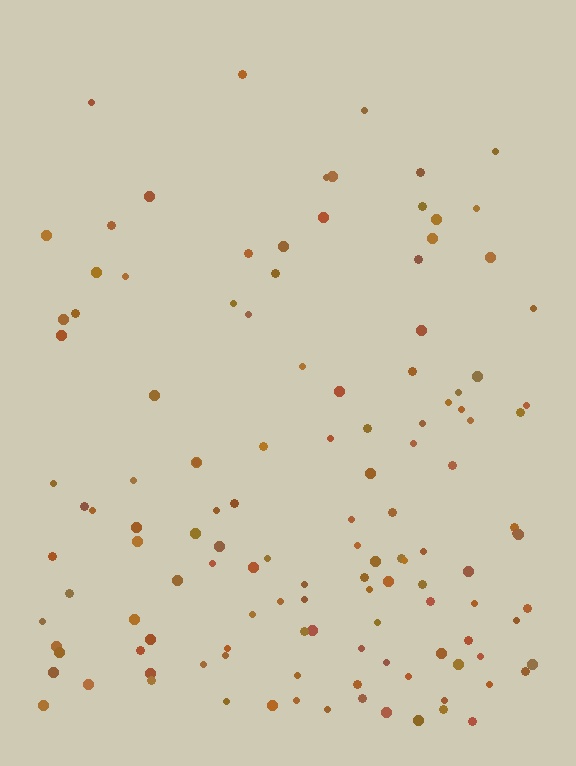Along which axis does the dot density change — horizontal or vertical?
Vertical.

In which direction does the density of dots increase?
From top to bottom, with the bottom side densest.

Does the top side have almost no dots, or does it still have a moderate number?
Still a moderate number, just noticeably fewer than the bottom.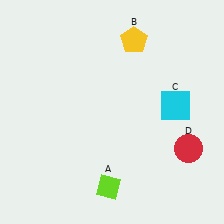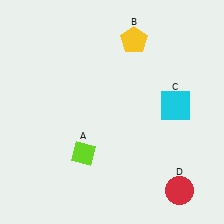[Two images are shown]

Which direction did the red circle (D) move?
The red circle (D) moved down.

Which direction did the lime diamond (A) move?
The lime diamond (A) moved up.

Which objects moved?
The objects that moved are: the lime diamond (A), the red circle (D).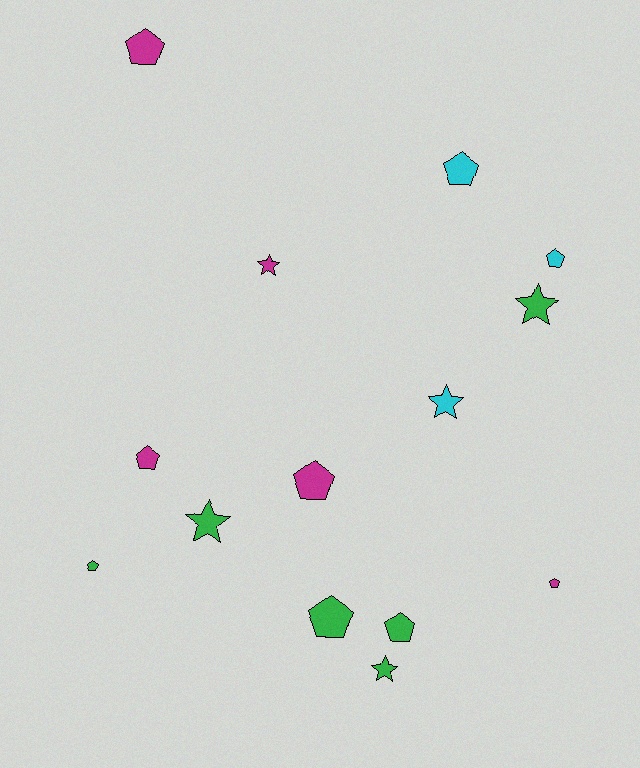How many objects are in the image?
There are 14 objects.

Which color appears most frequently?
Green, with 6 objects.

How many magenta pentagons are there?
There are 4 magenta pentagons.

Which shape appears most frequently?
Pentagon, with 9 objects.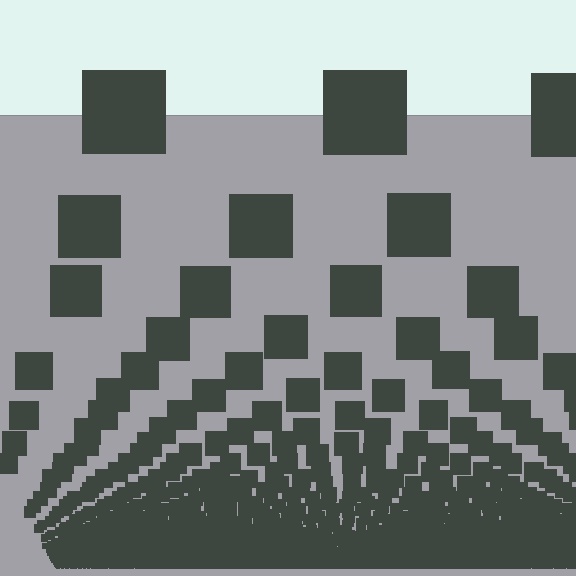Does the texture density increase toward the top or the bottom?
Density increases toward the bottom.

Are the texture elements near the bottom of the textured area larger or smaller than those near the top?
Smaller. The gradient is inverted — elements near the bottom are smaller and denser.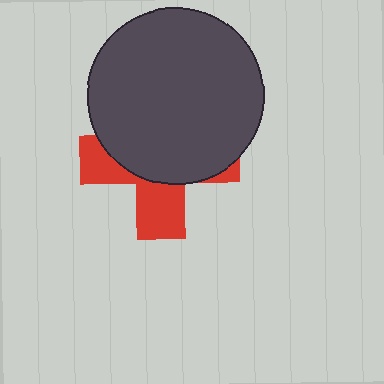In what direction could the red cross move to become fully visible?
The red cross could move down. That would shift it out from behind the dark gray circle entirely.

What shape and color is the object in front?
The object in front is a dark gray circle.